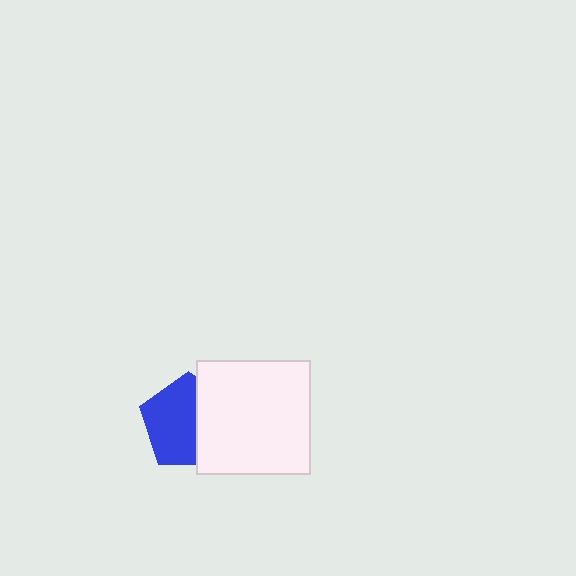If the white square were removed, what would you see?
You would see the complete blue pentagon.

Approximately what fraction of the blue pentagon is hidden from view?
Roughly 40% of the blue pentagon is hidden behind the white square.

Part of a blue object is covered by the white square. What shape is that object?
It is a pentagon.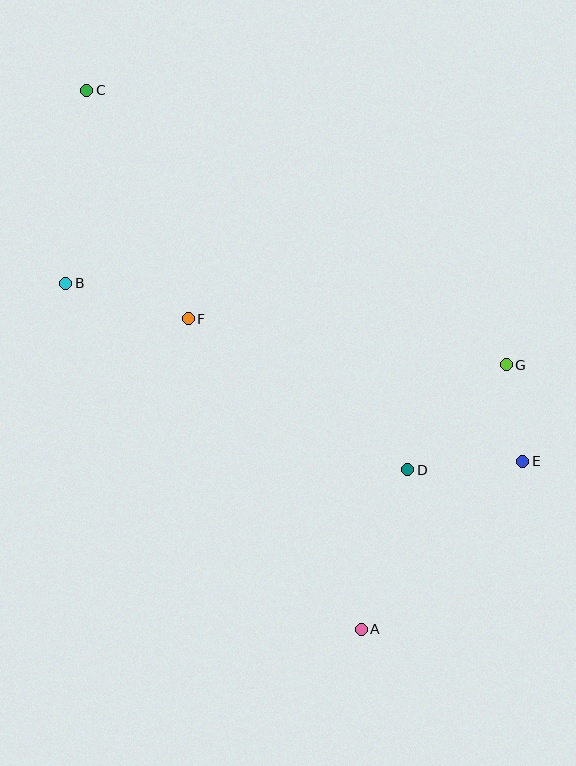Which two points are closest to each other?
Points E and G are closest to each other.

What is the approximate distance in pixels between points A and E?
The distance between A and E is approximately 233 pixels.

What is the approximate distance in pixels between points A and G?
The distance between A and G is approximately 302 pixels.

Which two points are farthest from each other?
Points A and C are farthest from each other.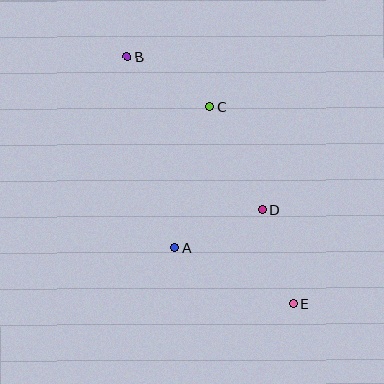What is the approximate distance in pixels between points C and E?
The distance between C and E is approximately 214 pixels.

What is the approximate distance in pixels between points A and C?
The distance between A and C is approximately 146 pixels.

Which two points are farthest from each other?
Points B and E are farthest from each other.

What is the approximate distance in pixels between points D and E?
The distance between D and E is approximately 99 pixels.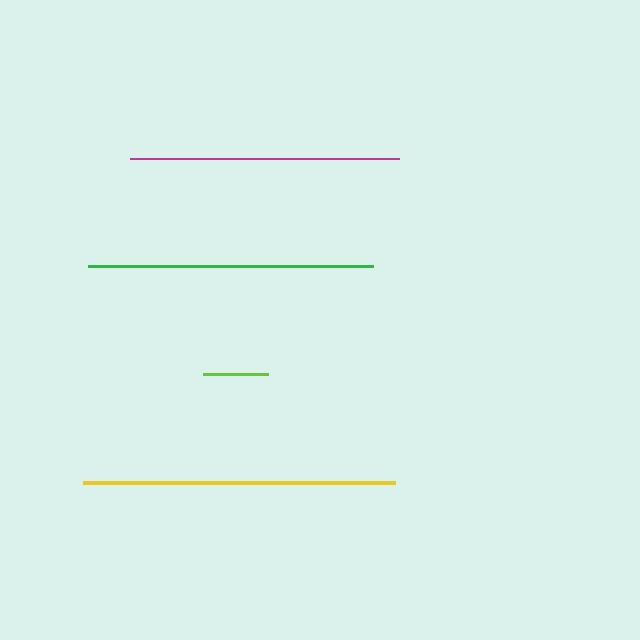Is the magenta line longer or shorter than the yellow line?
The yellow line is longer than the magenta line.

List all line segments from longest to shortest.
From longest to shortest: yellow, green, magenta, lime.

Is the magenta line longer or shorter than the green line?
The green line is longer than the magenta line.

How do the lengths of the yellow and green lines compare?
The yellow and green lines are approximately the same length.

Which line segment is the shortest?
The lime line is the shortest at approximately 65 pixels.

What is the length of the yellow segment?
The yellow segment is approximately 312 pixels long.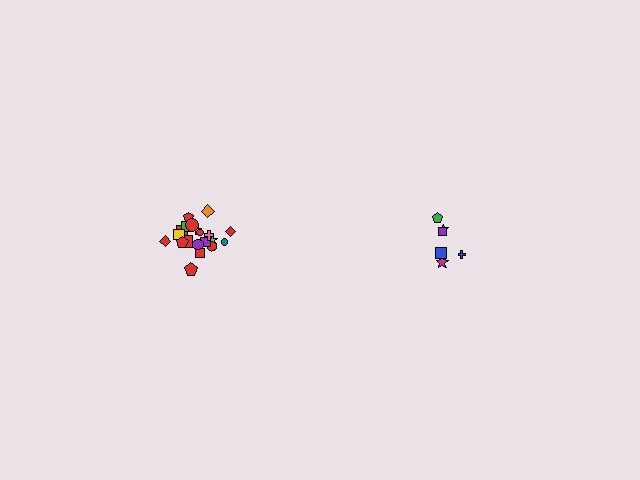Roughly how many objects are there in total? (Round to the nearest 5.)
Roughly 30 objects in total.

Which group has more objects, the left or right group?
The left group.